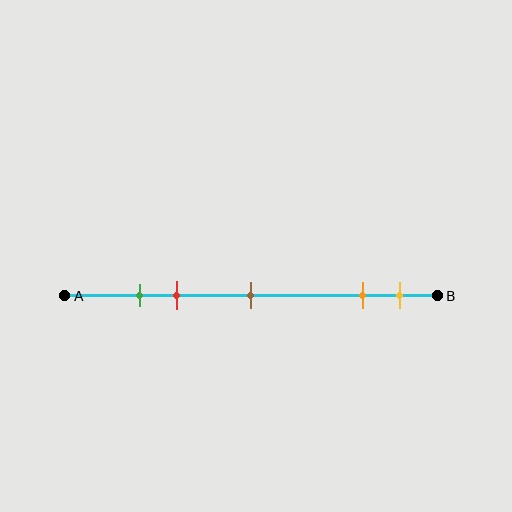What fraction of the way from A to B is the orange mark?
The orange mark is approximately 80% (0.8) of the way from A to B.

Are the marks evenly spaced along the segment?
No, the marks are not evenly spaced.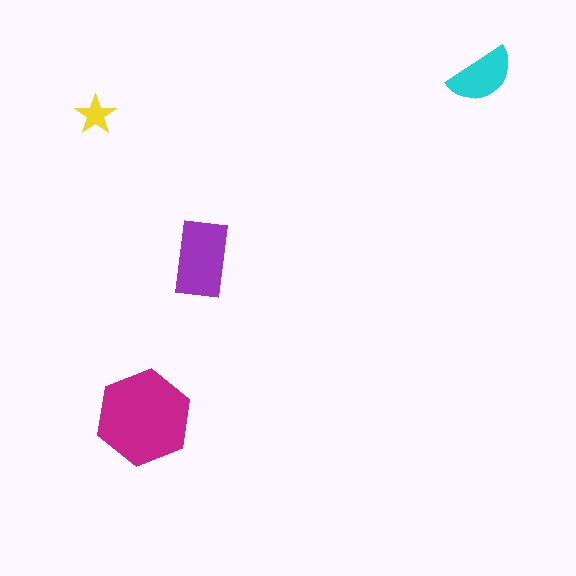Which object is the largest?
The magenta hexagon.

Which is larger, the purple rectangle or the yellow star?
The purple rectangle.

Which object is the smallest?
The yellow star.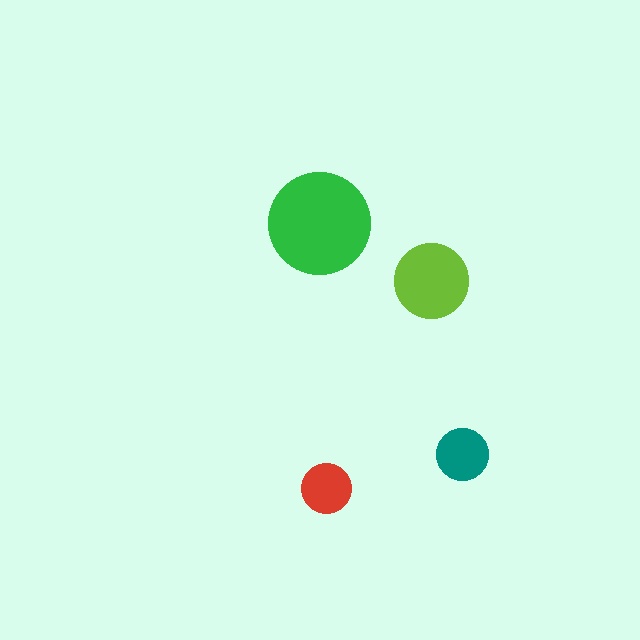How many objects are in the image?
There are 4 objects in the image.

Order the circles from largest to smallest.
the green one, the lime one, the teal one, the red one.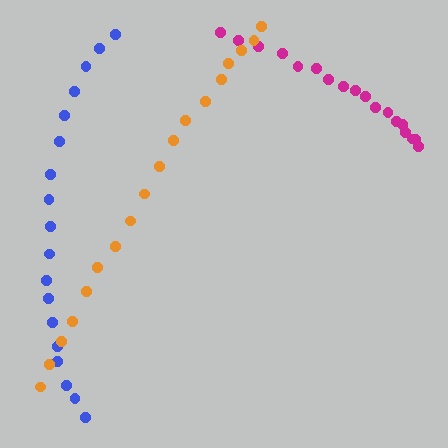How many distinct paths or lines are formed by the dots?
There are 3 distinct paths.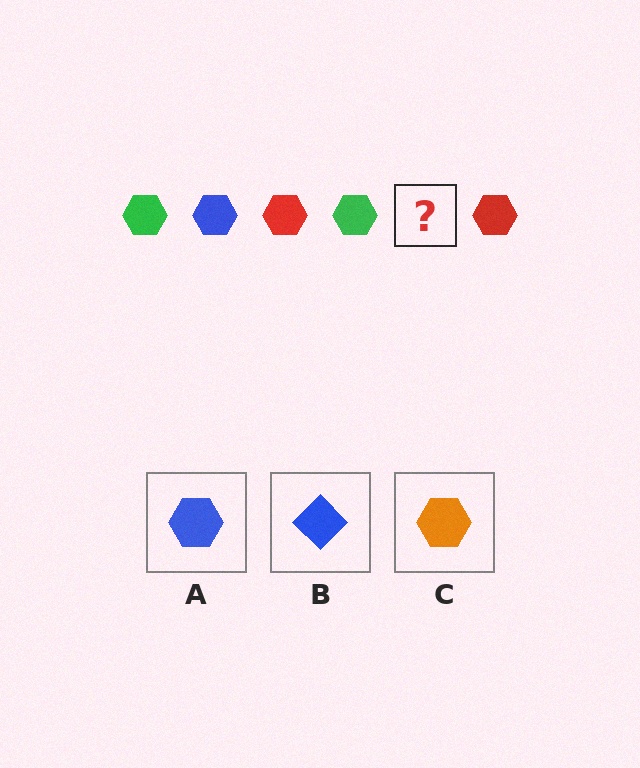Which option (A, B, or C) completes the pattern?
A.